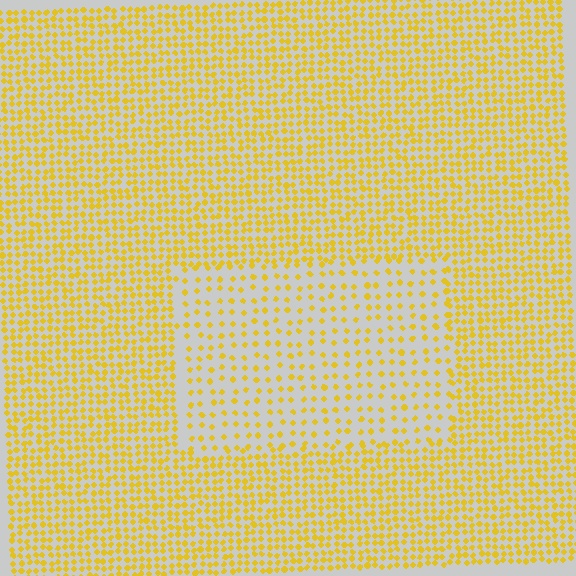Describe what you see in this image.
The image contains small yellow elements arranged at two different densities. A rectangle-shaped region is visible where the elements are less densely packed than the surrounding area.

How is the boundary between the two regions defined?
The boundary is defined by a change in element density (approximately 2.2x ratio). All elements are the same color, size, and shape.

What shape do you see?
I see a rectangle.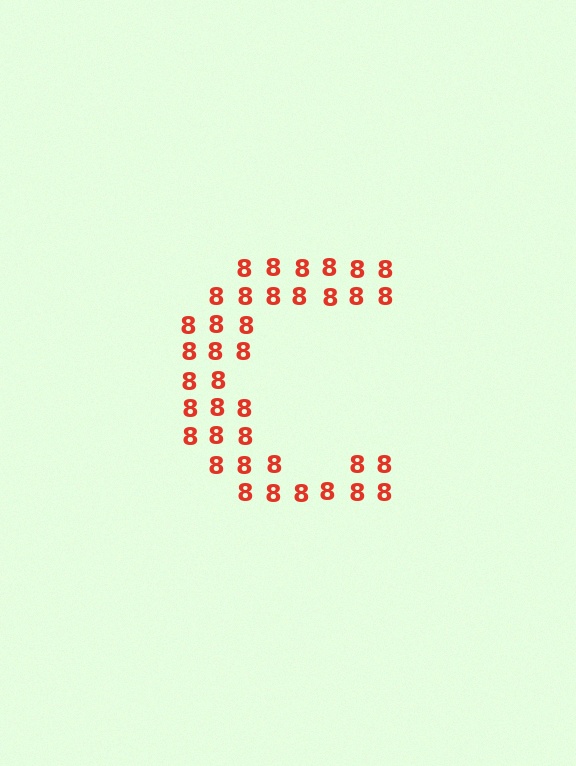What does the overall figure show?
The overall figure shows the letter C.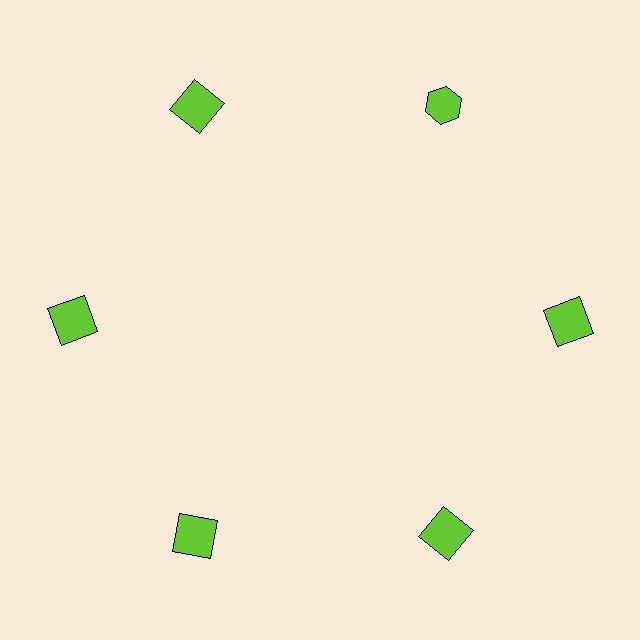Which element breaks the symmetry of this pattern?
The lime hexagon at roughly the 1 o'clock position breaks the symmetry. All other shapes are lime squares.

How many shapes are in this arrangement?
There are 6 shapes arranged in a ring pattern.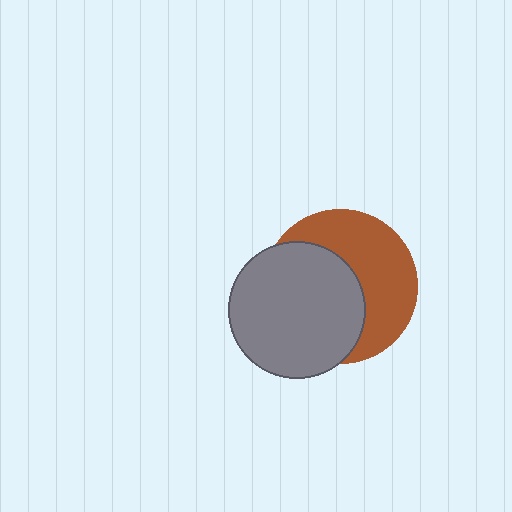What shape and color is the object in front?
The object in front is a gray circle.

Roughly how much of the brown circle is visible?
About half of it is visible (roughly 49%).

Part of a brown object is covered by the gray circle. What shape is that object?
It is a circle.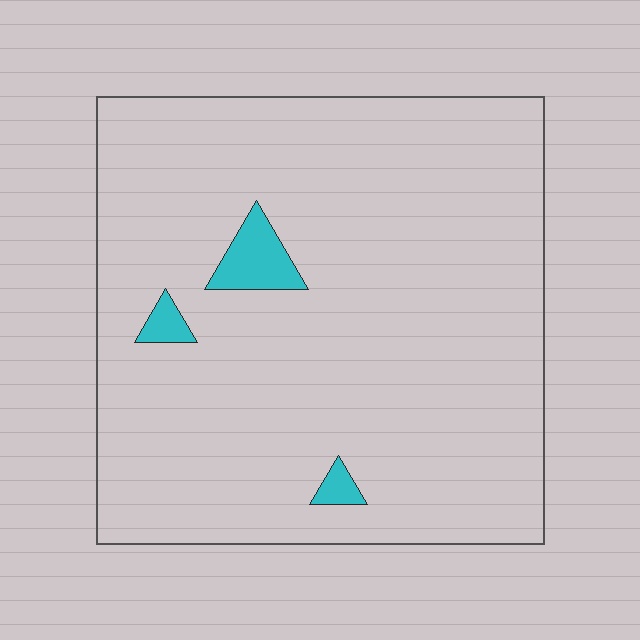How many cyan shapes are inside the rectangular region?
3.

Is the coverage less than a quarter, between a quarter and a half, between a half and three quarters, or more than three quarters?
Less than a quarter.